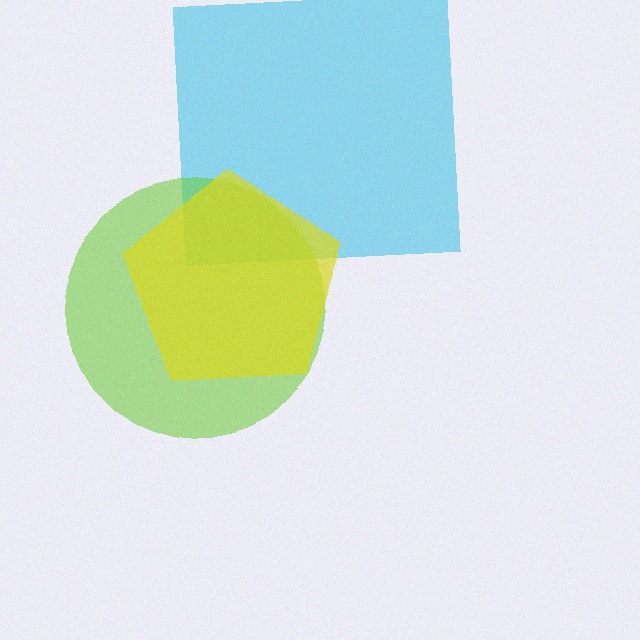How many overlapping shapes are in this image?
There are 3 overlapping shapes in the image.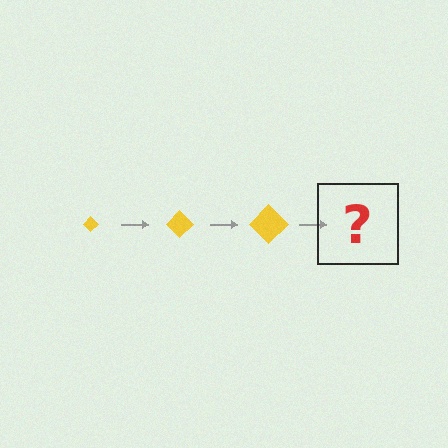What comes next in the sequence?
The next element should be a yellow diamond, larger than the previous one.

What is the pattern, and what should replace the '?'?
The pattern is that the diamond gets progressively larger each step. The '?' should be a yellow diamond, larger than the previous one.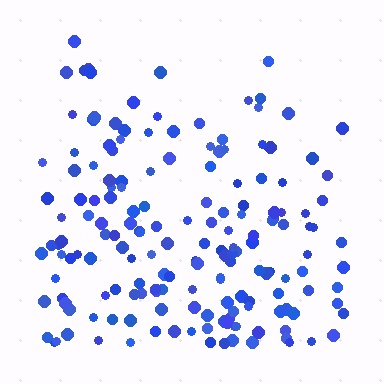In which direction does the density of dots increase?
From top to bottom, with the bottom side densest.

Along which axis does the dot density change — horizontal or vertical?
Vertical.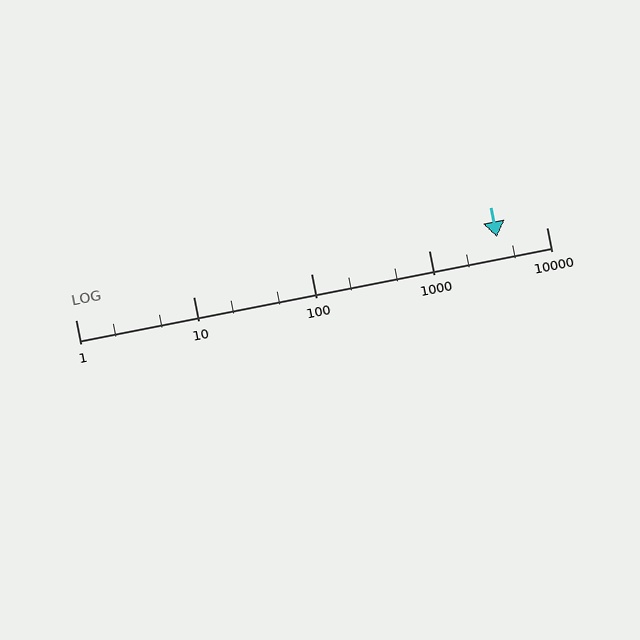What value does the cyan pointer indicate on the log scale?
The pointer indicates approximately 3800.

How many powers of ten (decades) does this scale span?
The scale spans 4 decades, from 1 to 10000.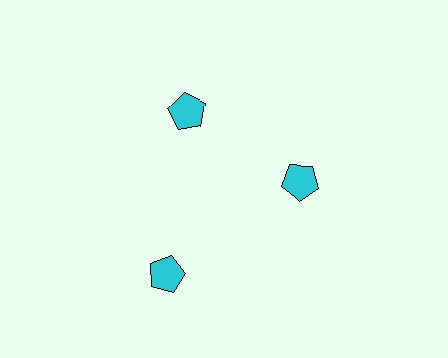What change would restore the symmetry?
The symmetry would be restored by moving it inward, back onto the ring so that all 3 pentagons sit at equal angles and equal distance from the center.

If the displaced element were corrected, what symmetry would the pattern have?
It would have 3-fold rotational symmetry — the pattern would map onto itself every 120 degrees.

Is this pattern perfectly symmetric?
No. The 3 cyan pentagons are arranged in a ring, but one element near the 7 o'clock position is pushed outward from the center, breaking the 3-fold rotational symmetry.